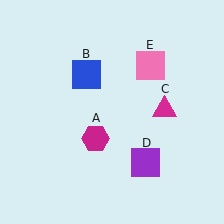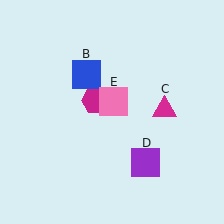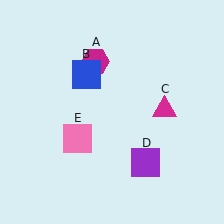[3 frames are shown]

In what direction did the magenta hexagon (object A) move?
The magenta hexagon (object A) moved up.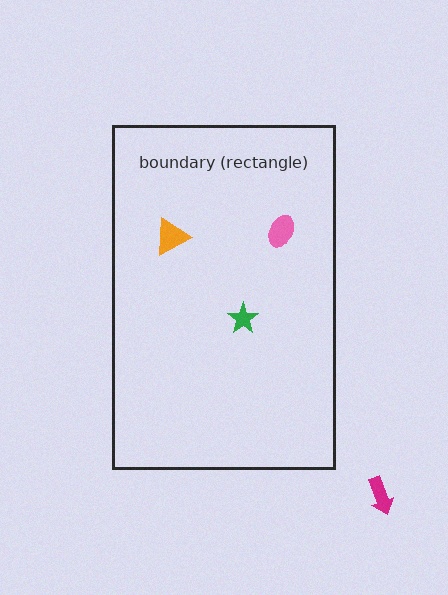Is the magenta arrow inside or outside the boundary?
Outside.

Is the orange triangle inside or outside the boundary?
Inside.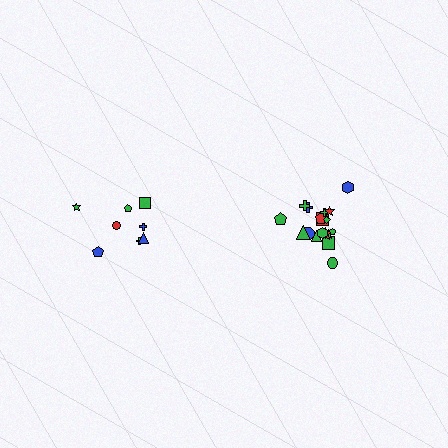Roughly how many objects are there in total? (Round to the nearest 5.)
Roughly 25 objects in total.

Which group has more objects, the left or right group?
The right group.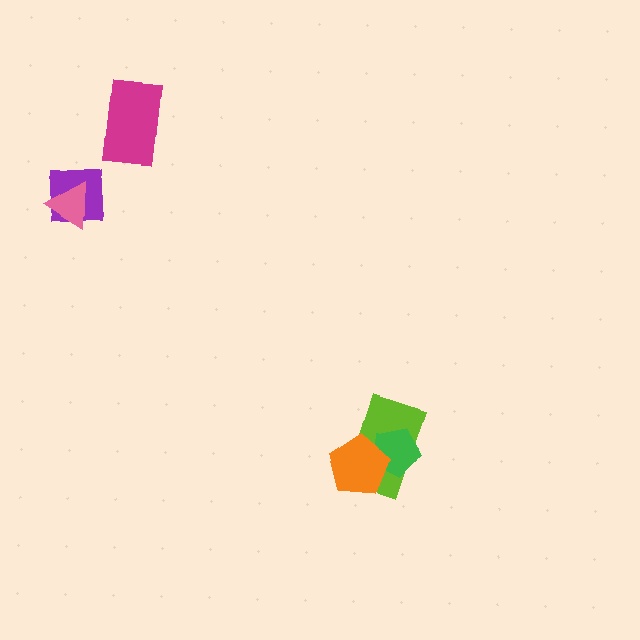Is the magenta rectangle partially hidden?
No, no other shape covers it.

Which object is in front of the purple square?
The pink triangle is in front of the purple square.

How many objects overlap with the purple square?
1 object overlaps with the purple square.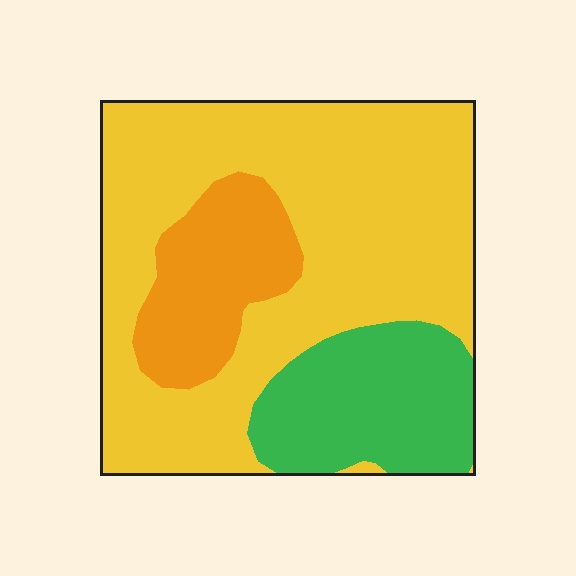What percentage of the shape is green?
Green covers roughly 20% of the shape.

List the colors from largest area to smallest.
From largest to smallest: yellow, green, orange.